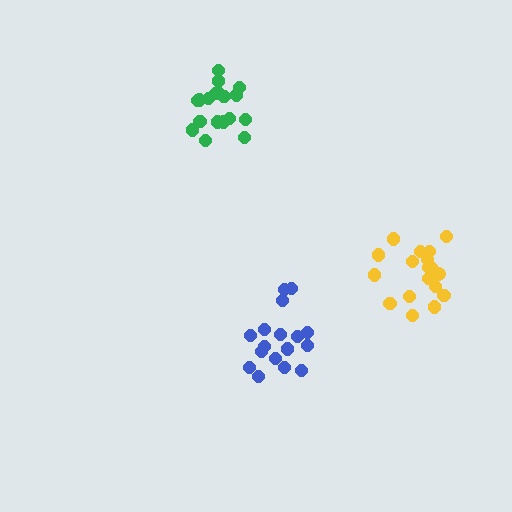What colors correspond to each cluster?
The clusters are colored: blue, green, yellow.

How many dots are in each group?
Group 1: 17 dots, Group 2: 18 dots, Group 3: 18 dots (53 total).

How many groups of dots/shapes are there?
There are 3 groups.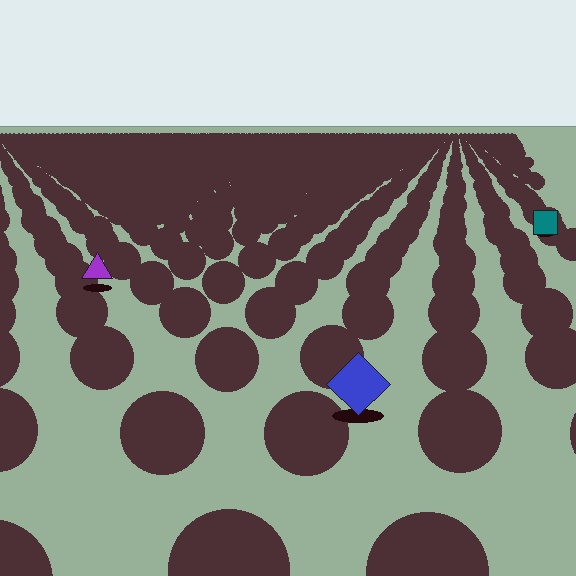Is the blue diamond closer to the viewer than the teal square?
Yes. The blue diamond is closer — you can tell from the texture gradient: the ground texture is coarser near it.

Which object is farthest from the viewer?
The teal square is farthest from the viewer. It appears smaller and the ground texture around it is denser.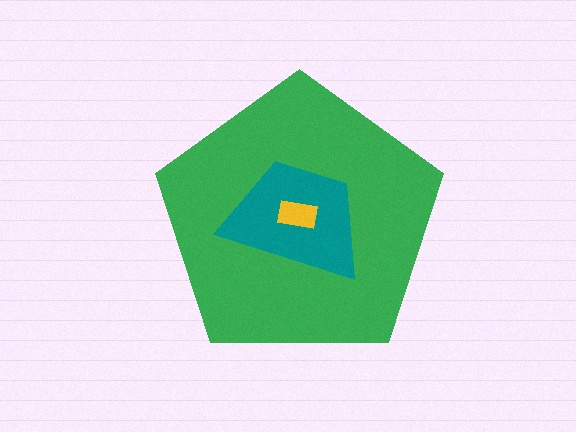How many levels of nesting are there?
3.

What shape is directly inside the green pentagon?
The teal trapezoid.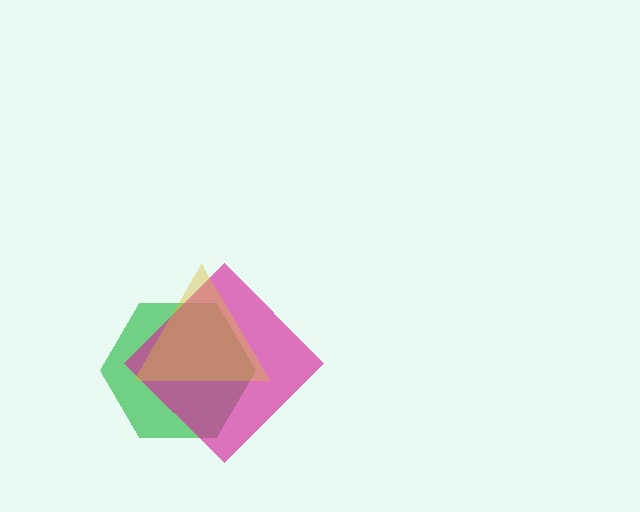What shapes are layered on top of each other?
The layered shapes are: a green hexagon, a magenta diamond, a yellow triangle.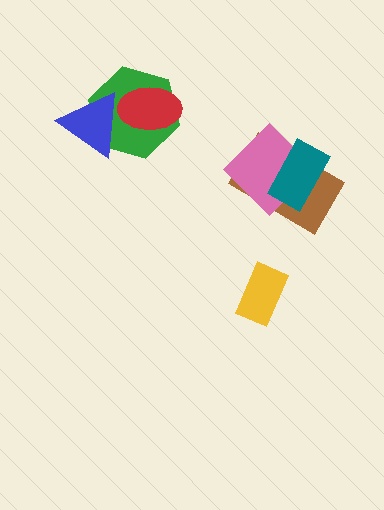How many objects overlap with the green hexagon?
2 objects overlap with the green hexagon.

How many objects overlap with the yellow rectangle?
0 objects overlap with the yellow rectangle.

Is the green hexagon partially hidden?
Yes, it is partially covered by another shape.